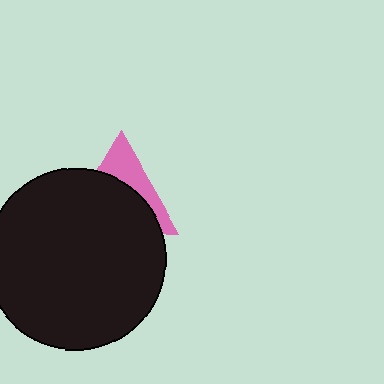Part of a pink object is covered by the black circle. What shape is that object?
It is a triangle.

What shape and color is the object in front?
The object in front is a black circle.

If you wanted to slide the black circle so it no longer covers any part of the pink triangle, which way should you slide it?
Slide it down — that is the most direct way to separate the two shapes.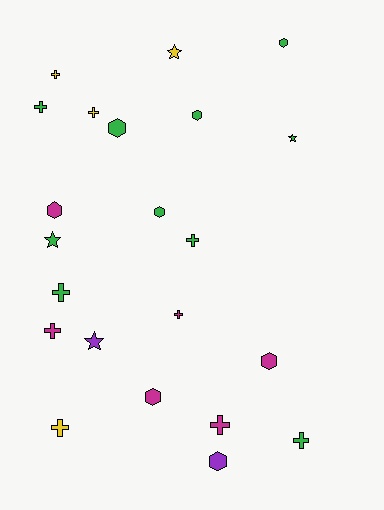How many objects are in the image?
There are 22 objects.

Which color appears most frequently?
Green, with 10 objects.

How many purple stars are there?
There is 1 purple star.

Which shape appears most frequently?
Cross, with 10 objects.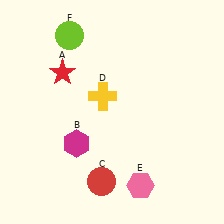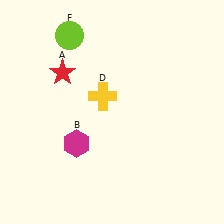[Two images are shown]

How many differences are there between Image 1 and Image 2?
There are 2 differences between the two images.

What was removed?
The pink hexagon (E), the red circle (C) were removed in Image 2.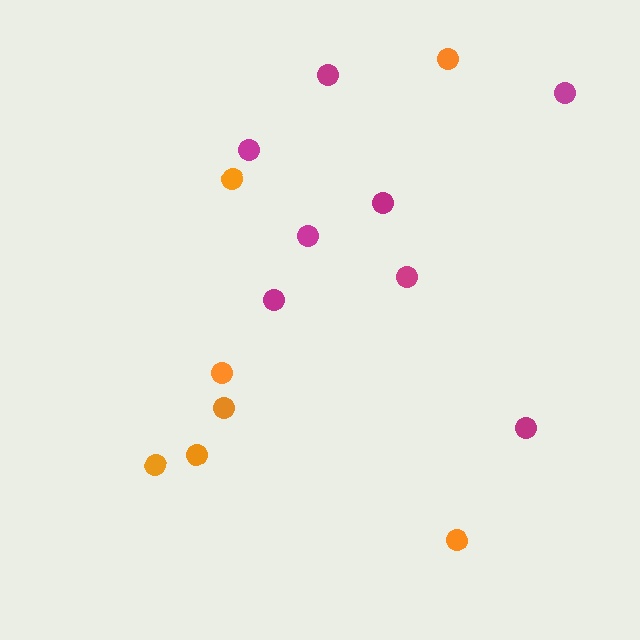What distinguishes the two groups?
There are 2 groups: one group of magenta circles (8) and one group of orange circles (7).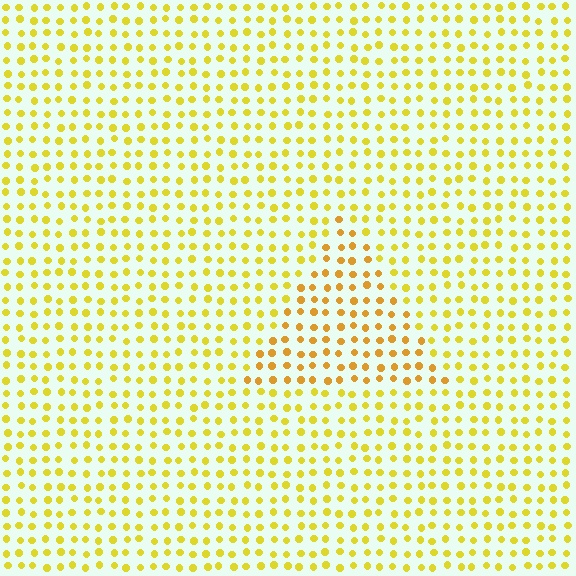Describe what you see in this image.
The image is filled with small yellow elements in a uniform arrangement. A triangle-shaped region is visible where the elements are tinted to a slightly different hue, forming a subtle color boundary.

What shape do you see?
I see a triangle.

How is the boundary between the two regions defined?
The boundary is defined purely by a slight shift in hue (about 21 degrees). Spacing, size, and orientation are identical on both sides.